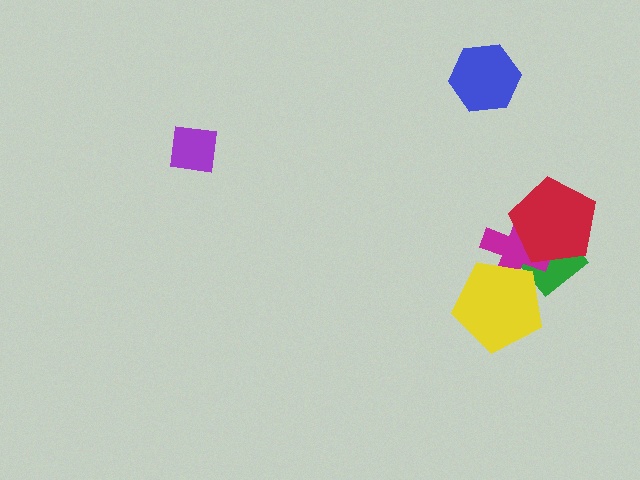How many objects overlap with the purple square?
0 objects overlap with the purple square.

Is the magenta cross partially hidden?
Yes, it is partially covered by another shape.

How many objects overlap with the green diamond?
2 objects overlap with the green diamond.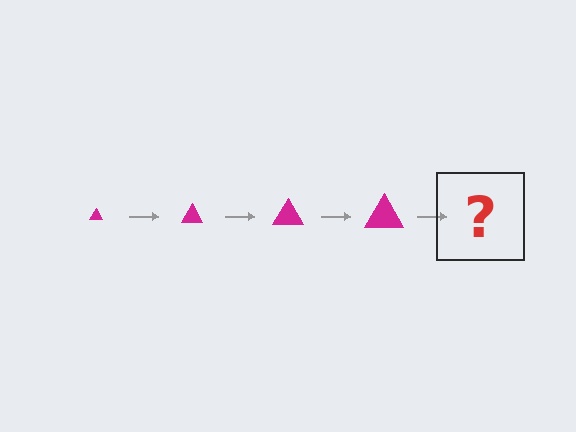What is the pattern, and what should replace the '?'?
The pattern is that the triangle gets progressively larger each step. The '?' should be a magenta triangle, larger than the previous one.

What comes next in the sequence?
The next element should be a magenta triangle, larger than the previous one.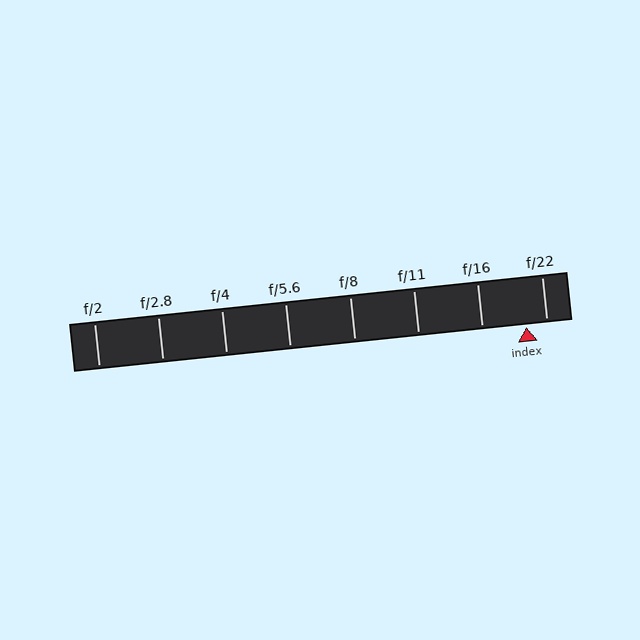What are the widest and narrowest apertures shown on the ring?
The widest aperture shown is f/2 and the narrowest is f/22.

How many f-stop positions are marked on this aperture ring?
There are 8 f-stop positions marked.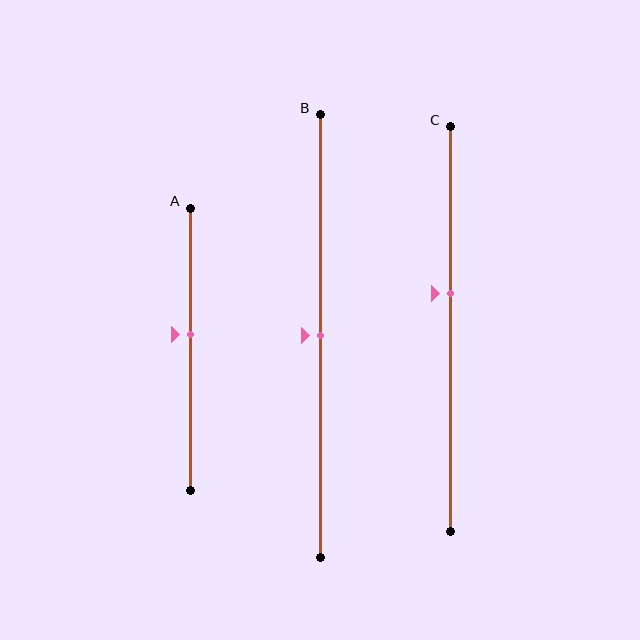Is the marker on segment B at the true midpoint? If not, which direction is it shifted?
Yes, the marker on segment B is at the true midpoint.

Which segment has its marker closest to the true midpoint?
Segment B has its marker closest to the true midpoint.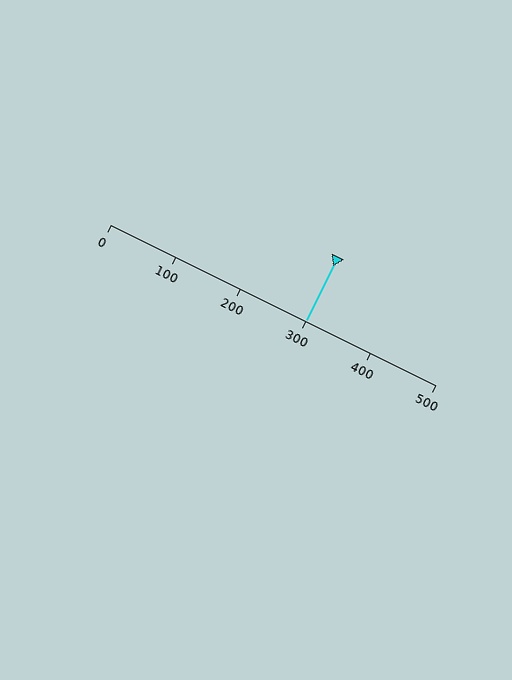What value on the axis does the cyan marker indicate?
The marker indicates approximately 300.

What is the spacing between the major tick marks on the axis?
The major ticks are spaced 100 apart.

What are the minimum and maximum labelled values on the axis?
The axis runs from 0 to 500.